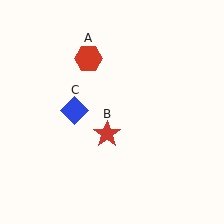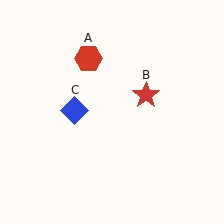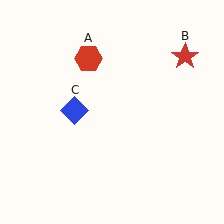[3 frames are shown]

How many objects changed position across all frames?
1 object changed position: red star (object B).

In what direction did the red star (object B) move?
The red star (object B) moved up and to the right.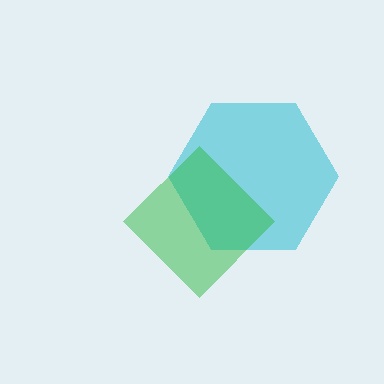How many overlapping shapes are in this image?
There are 2 overlapping shapes in the image.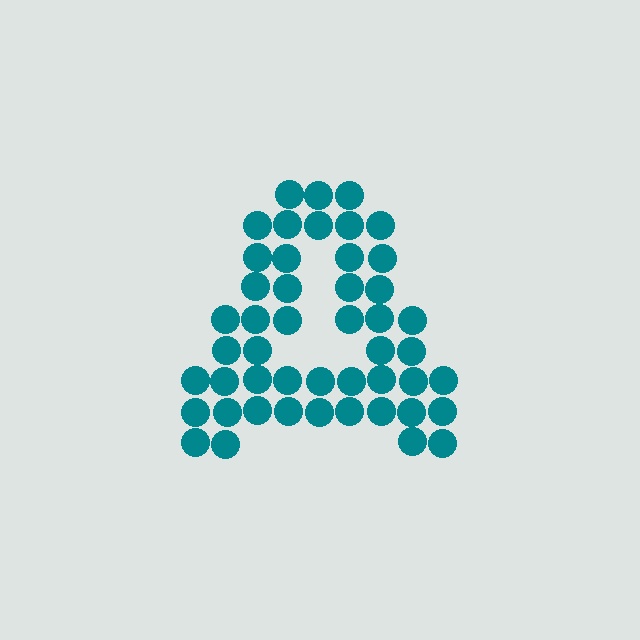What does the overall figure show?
The overall figure shows the letter A.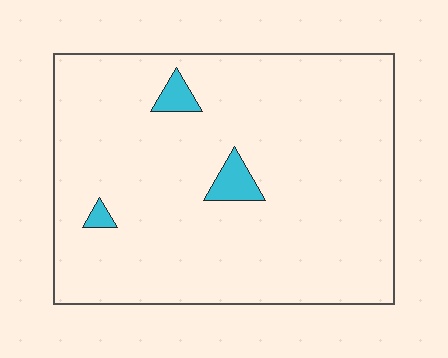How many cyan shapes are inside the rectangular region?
3.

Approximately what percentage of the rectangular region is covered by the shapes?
Approximately 5%.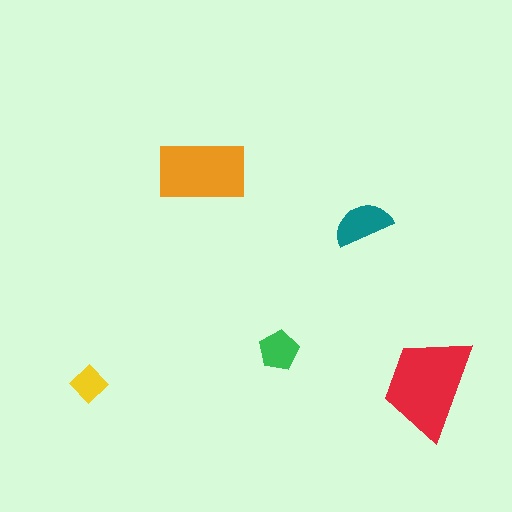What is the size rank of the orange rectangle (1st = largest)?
2nd.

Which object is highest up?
The orange rectangle is topmost.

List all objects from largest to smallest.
The red trapezoid, the orange rectangle, the teal semicircle, the green pentagon, the yellow diamond.